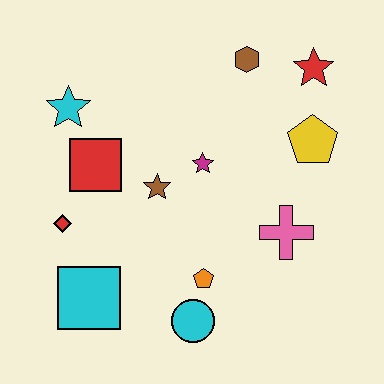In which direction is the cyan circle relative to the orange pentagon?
The cyan circle is below the orange pentagon.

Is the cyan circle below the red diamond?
Yes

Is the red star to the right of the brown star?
Yes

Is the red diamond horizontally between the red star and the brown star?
No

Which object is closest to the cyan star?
The red square is closest to the cyan star.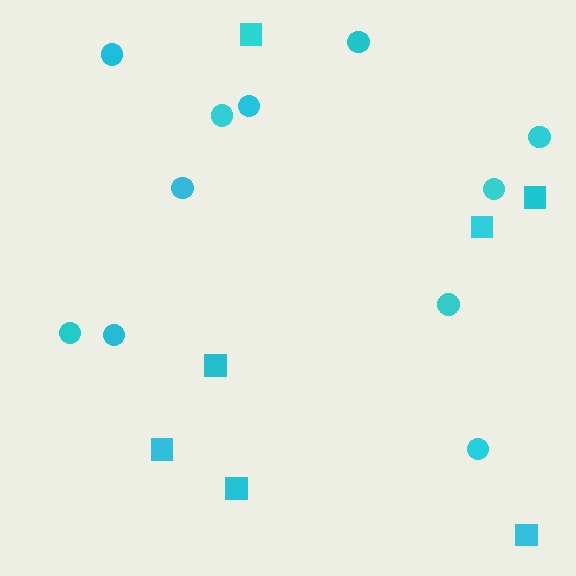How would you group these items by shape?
There are 2 groups: one group of circles (11) and one group of squares (7).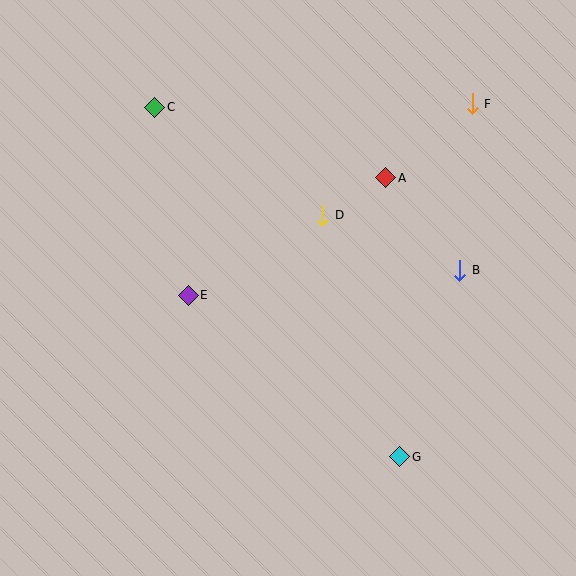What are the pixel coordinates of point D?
Point D is at (323, 215).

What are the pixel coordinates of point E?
Point E is at (188, 295).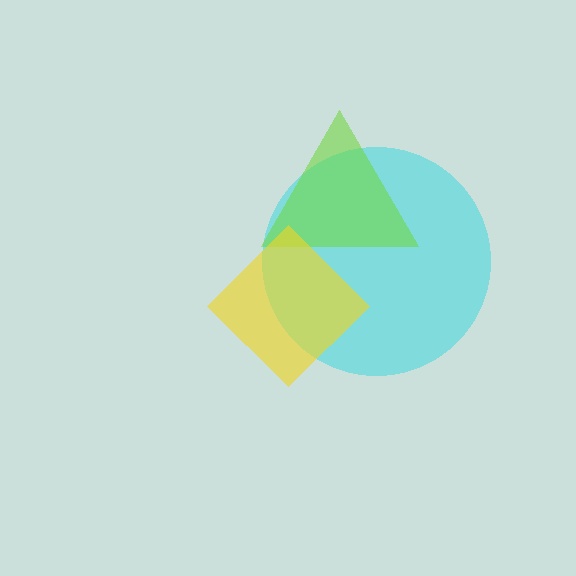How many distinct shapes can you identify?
There are 3 distinct shapes: a cyan circle, a lime triangle, a yellow diamond.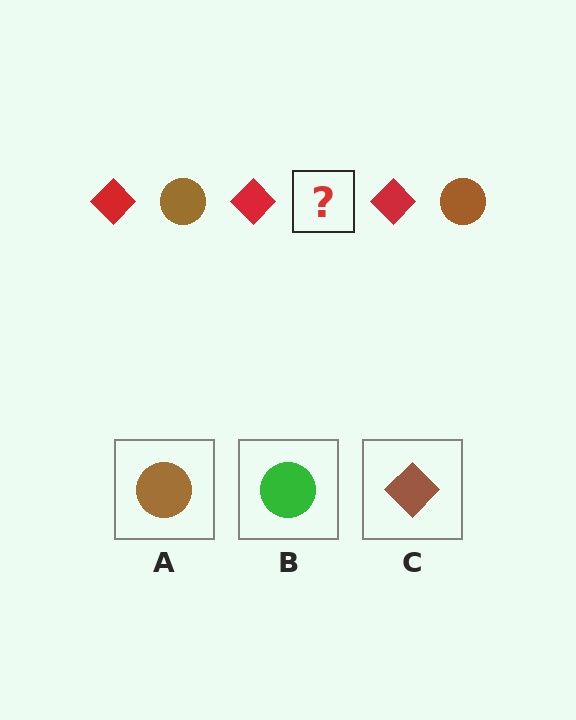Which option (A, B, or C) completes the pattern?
A.